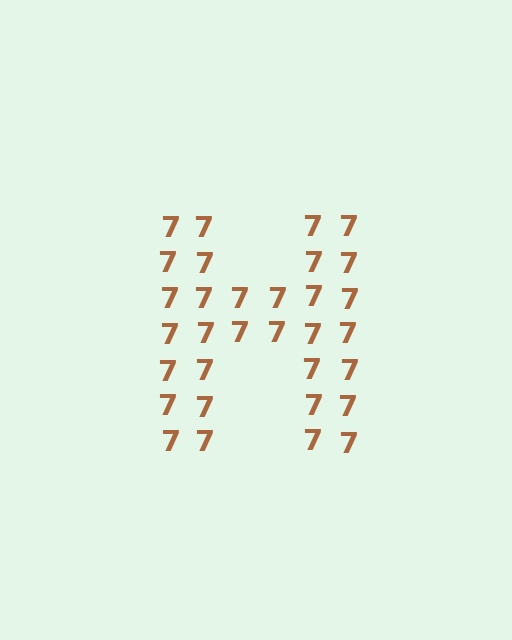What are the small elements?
The small elements are digit 7's.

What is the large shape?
The large shape is the letter H.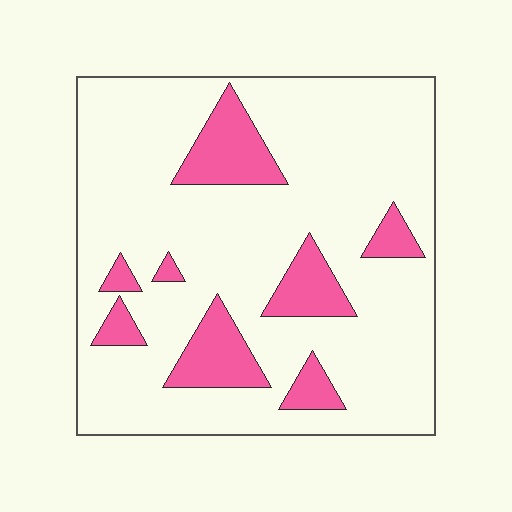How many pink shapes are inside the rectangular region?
8.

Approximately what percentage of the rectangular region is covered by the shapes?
Approximately 15%.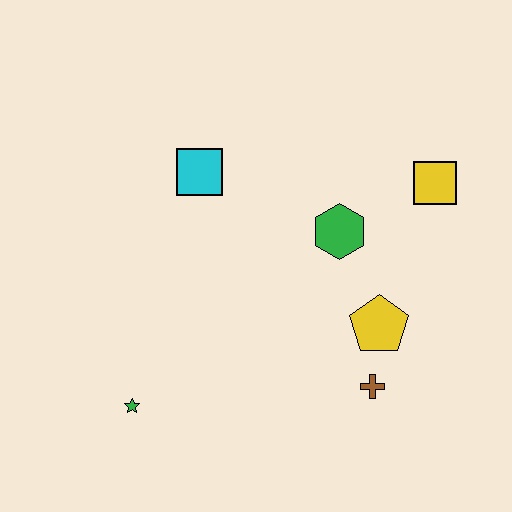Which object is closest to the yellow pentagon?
The brown cross is closest to the yellow pentagon.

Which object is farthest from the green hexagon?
The green star is farthest from the green hexagon.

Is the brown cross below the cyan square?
Yes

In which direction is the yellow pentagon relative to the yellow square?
The yellow pentagon is below the yellow square.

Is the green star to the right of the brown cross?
No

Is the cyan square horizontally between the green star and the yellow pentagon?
Yes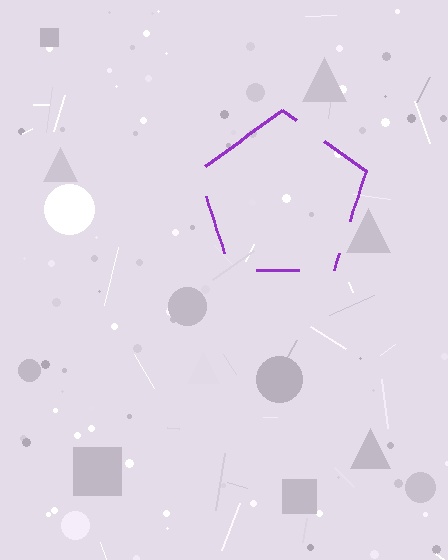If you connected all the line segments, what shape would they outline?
They would outline a pentagon.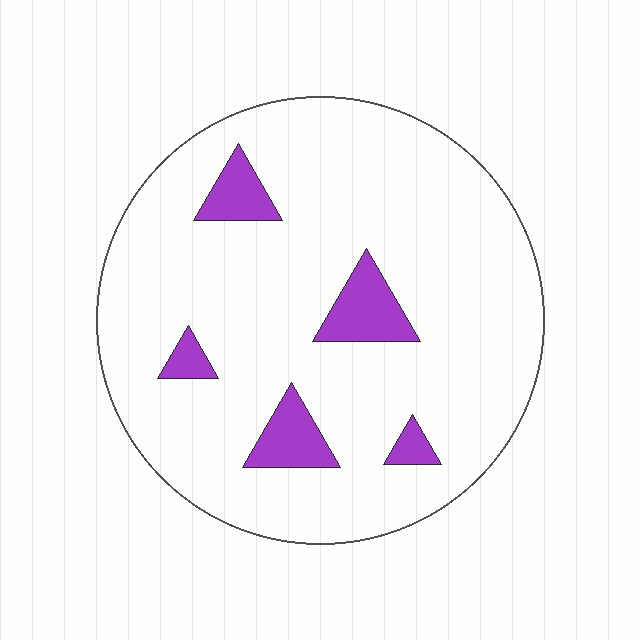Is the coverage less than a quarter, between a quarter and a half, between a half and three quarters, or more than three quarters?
Less than a quarter.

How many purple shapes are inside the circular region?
5.